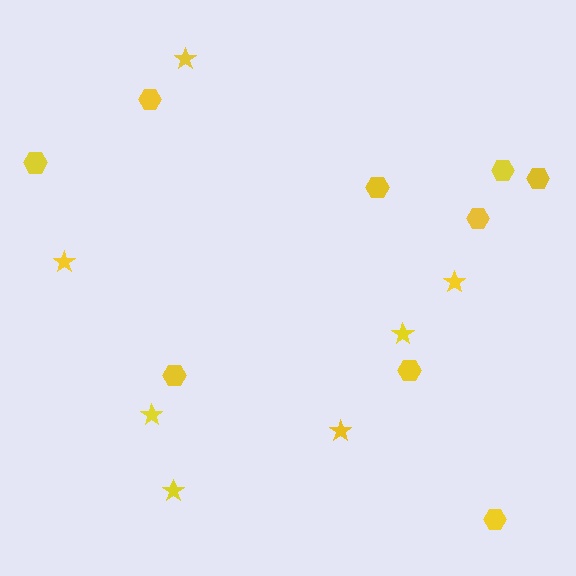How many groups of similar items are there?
There are 2 groups: one group of stars (7) and one group of hexagons (9).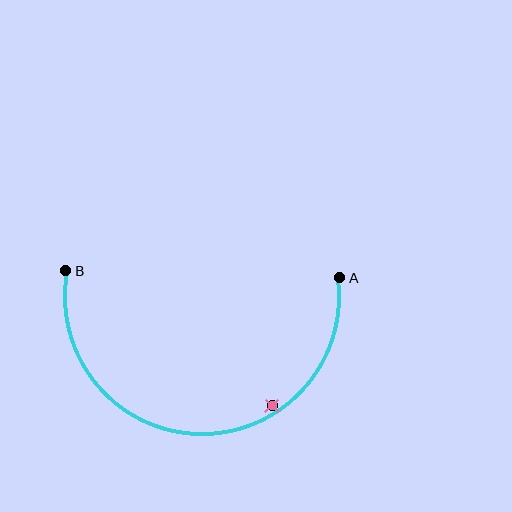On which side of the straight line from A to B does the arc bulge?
The arc bulges below the straight line connecting A and B.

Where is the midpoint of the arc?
The arc midpoint is the point on the curve farthest from the straight line joining A and B. It sits below that line.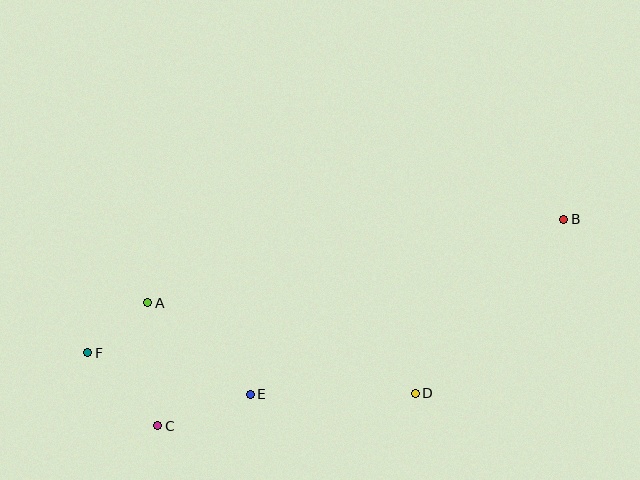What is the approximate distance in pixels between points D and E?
The distance between D and E is approximately 165 pixels.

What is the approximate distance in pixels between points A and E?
The distance between A and E is approximately 137 pixels.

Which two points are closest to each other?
Points A and F are closest to each other.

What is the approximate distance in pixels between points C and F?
The distance between C and F is approximately 101 pixels.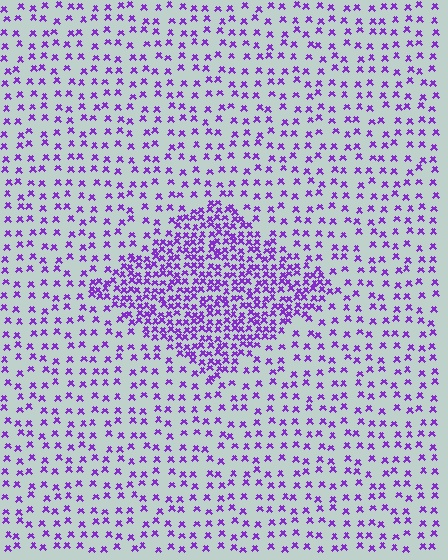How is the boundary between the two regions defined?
The boundary is defined by a change in element density (approximately 2.5x ratio). All elements are the same color, size, and shape.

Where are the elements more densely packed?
The elements are more densely packed inside the diamond boundary.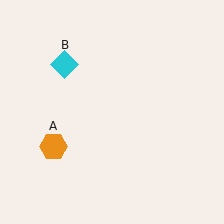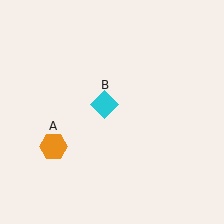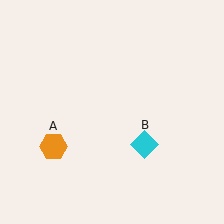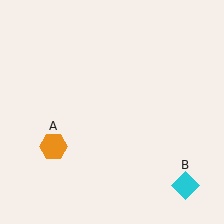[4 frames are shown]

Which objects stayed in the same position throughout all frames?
Orange hexagon (object A) remained stationary.